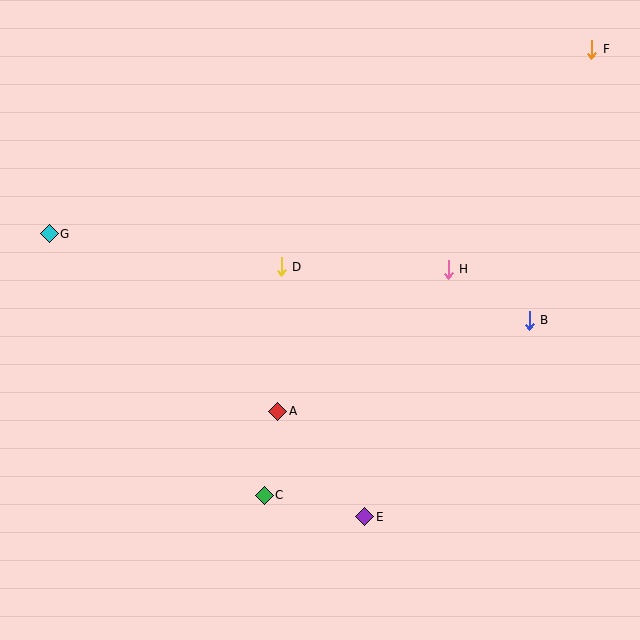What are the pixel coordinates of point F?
Point F is at (592, 49).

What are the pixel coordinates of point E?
Point E is at (365, 517).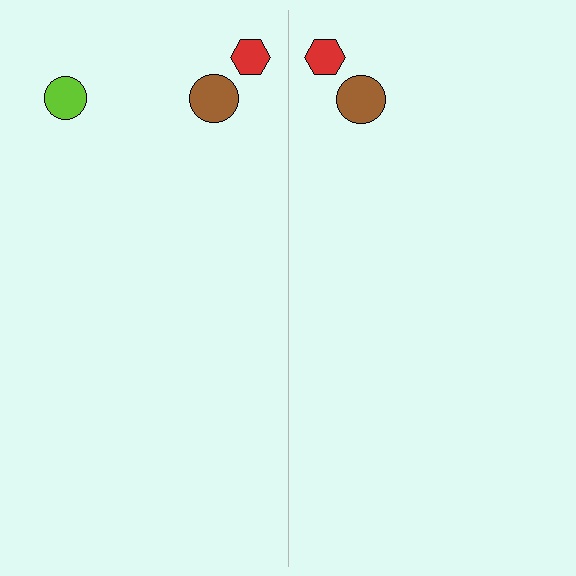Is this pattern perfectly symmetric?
No, the pattern is not perfectly symmetric. A lime circle is missing from the right side.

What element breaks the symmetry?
A lime circle is missing from the right side.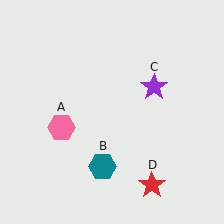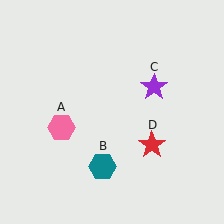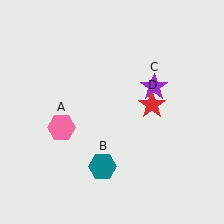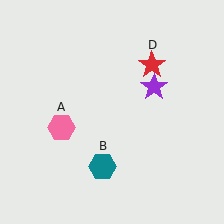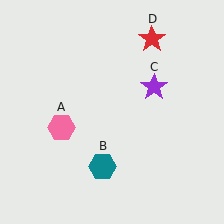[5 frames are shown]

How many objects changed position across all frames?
1 object changed position: red star (object D).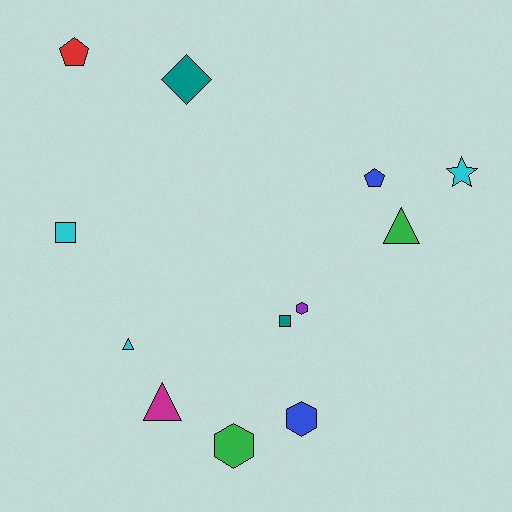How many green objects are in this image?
There are 2 green objects.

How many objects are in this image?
There are 12 objects.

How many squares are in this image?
There are 2 squares.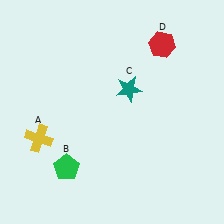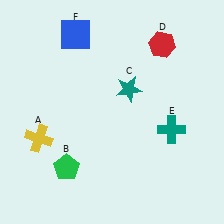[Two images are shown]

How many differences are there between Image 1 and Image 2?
There are 2 differences between the two images.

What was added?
A teal cross (E), a blue square (F) were added in Image 2.